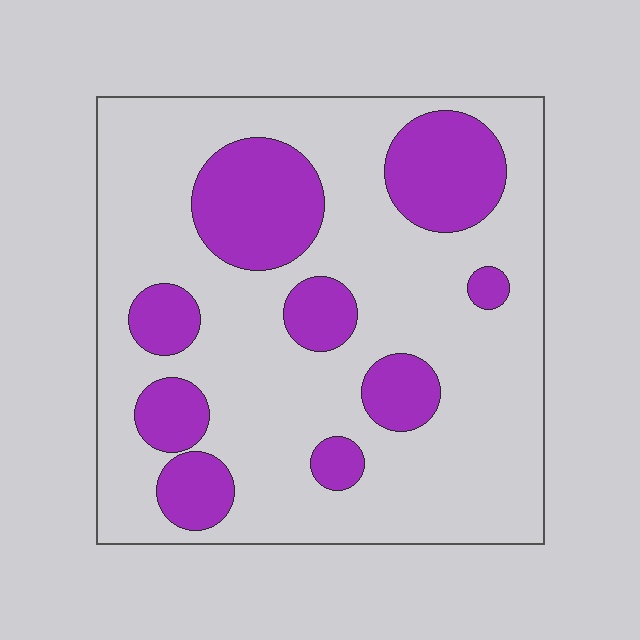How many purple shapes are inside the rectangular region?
9.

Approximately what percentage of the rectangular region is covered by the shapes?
Approximately 25%.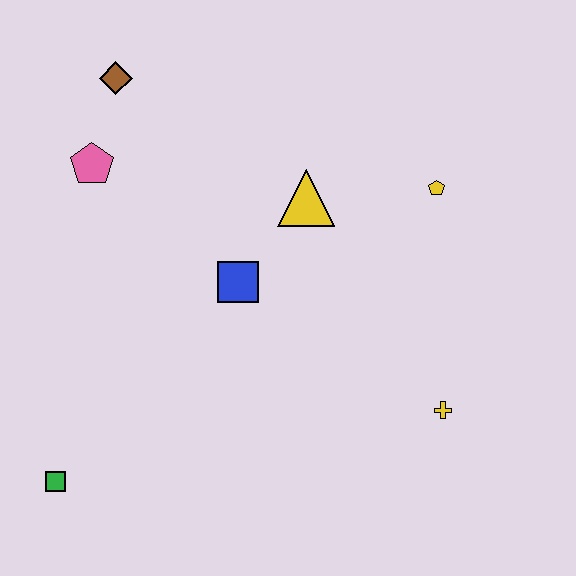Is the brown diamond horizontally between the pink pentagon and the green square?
No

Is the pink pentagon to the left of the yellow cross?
Yes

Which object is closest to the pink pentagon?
The brown diamond is closest to the pink pentagon.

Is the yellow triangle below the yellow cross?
No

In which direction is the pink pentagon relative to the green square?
The pink pentagon is above the green square.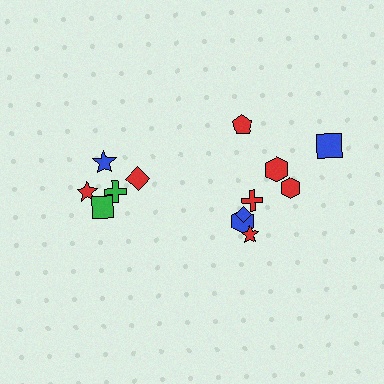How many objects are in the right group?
There are 8 objects.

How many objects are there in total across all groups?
There are 13 objects.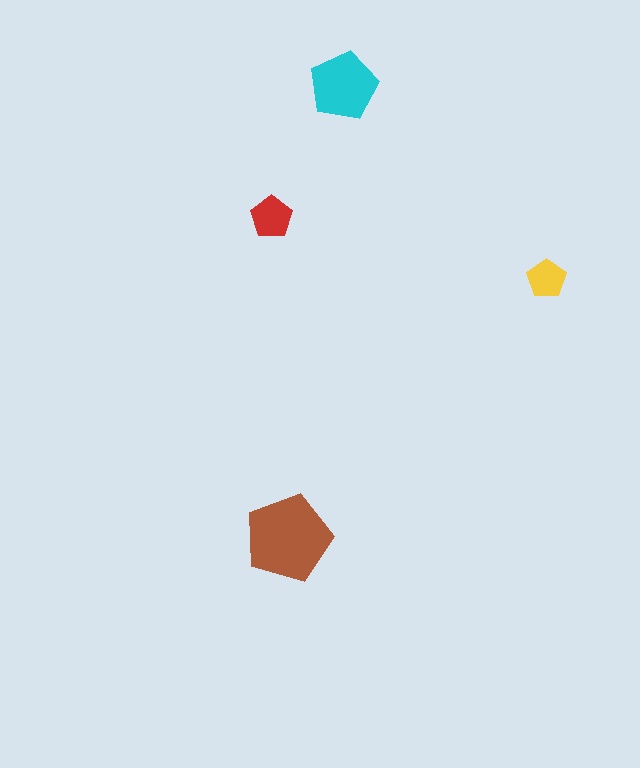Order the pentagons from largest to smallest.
the brown one, the cyan one, the red one, the yellow one.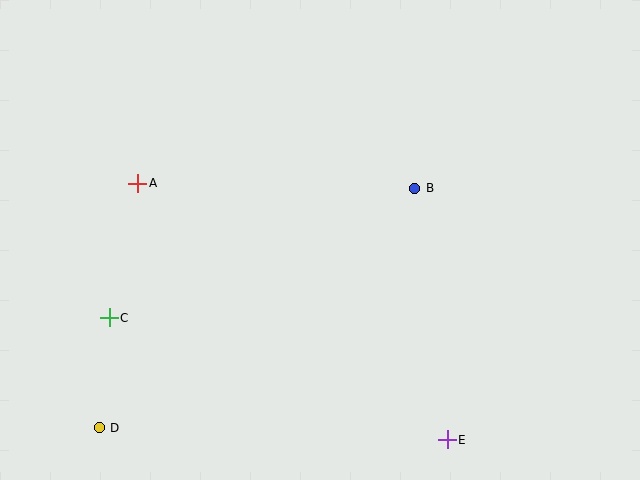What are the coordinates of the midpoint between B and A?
The midpoint between B and A is at (276, 186).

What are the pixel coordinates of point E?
Point E is at (447, 440).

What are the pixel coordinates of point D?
Point D is at (99, 428).